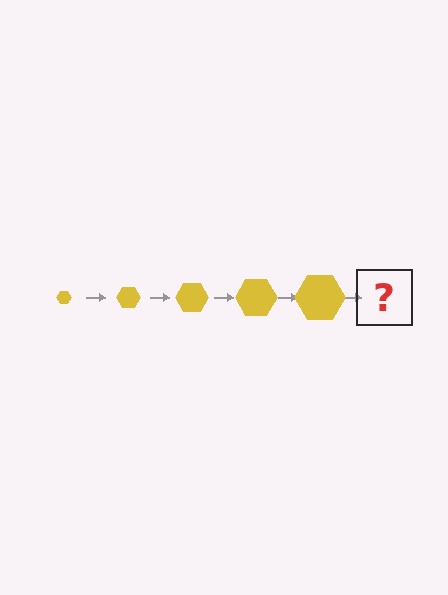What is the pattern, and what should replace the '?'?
The pattern is that the hexagon gets progressively larger each step. The '?' should be a yellow hexagon, larger than the previous one.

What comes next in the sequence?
The next element should be a yellow hexagon, larger than the previous one.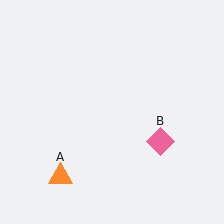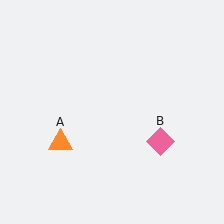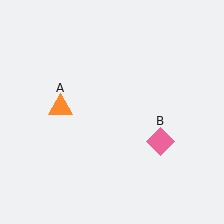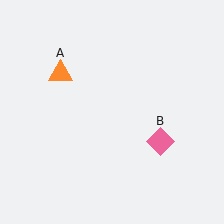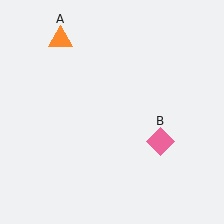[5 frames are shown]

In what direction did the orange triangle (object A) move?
The orange triangle (object A) moved up.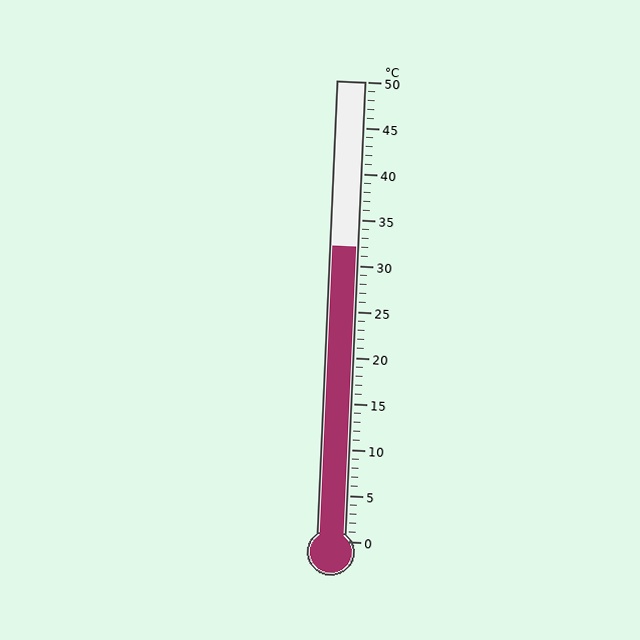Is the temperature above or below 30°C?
The temperature is above 30°C.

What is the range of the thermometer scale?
The thermometer scale ranges from 0°C to 50°C.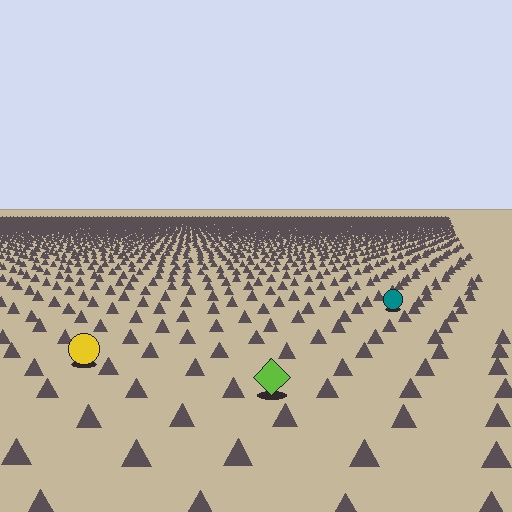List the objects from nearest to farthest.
From nearest to farthest: the lime diamond, the yellow circle, the teal circle.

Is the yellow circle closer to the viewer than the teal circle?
Yes. The yellow circle is closer — you can tell from the texture gradient: the ground texture is coarser near it.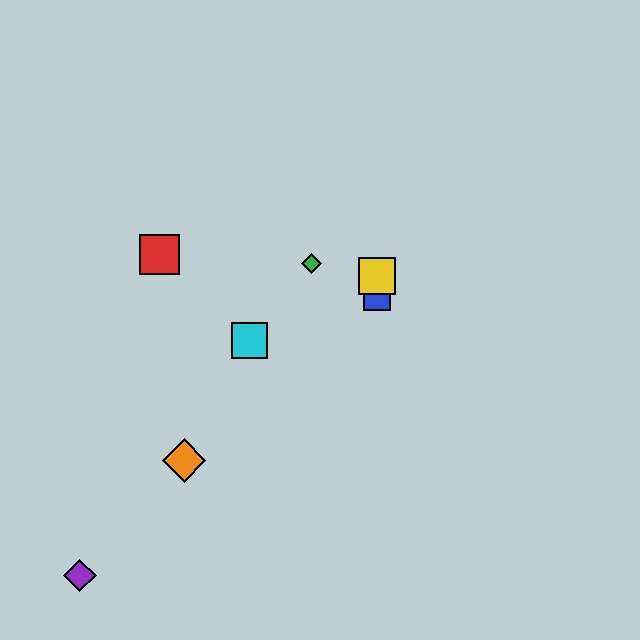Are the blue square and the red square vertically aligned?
No, the blue square is at x≈377 and the red square is at x≈159.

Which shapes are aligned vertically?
The blue square, the yellow square are aligned vertically.